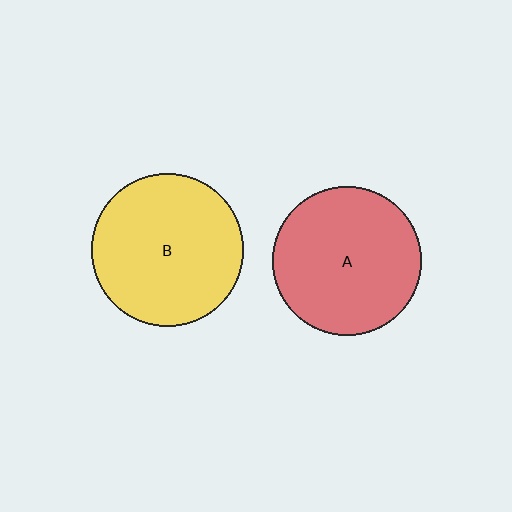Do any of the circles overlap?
No, none of the circles overlap.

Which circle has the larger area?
Circle B (yellow).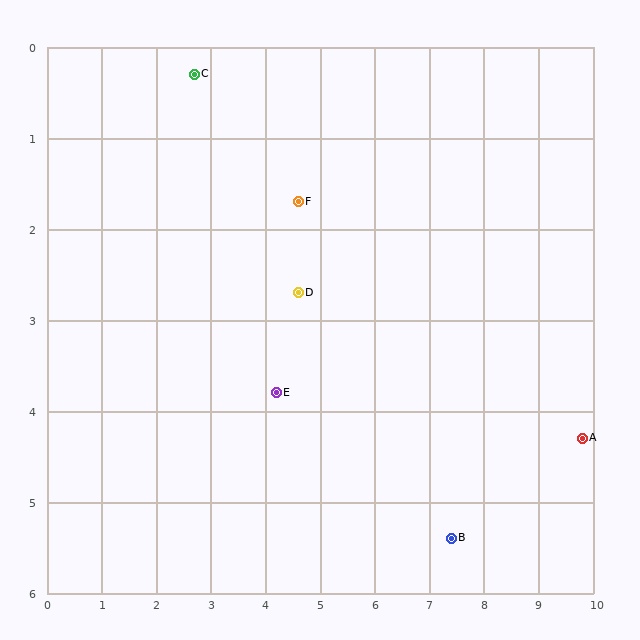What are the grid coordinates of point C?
Point C is at approximately (2.7, 0.3).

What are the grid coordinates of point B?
Point B is at approximately (7.4, 5.4).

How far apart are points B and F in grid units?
Points B and F are about 4.6 grid units apart.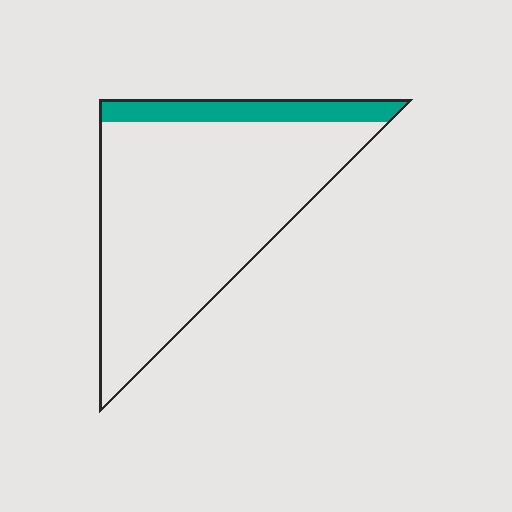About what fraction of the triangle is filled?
About one eighth (1/8).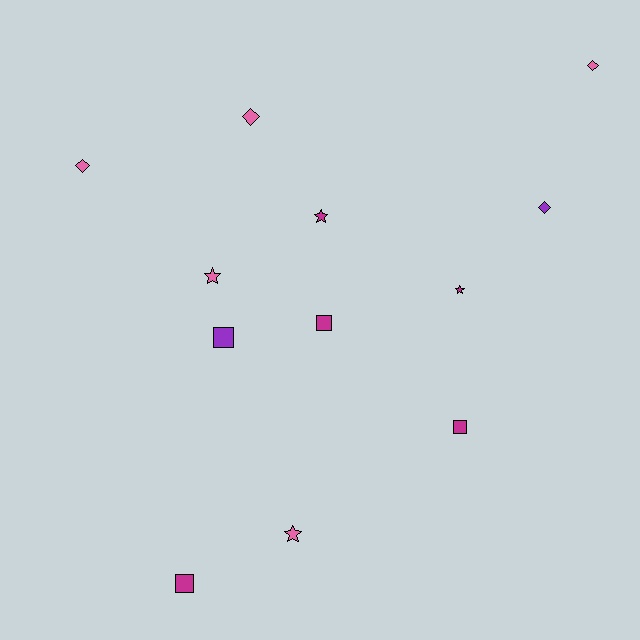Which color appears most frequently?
Pink, with 5 objects.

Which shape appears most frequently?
Star, with 4 objects.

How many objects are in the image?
There are 12 objects.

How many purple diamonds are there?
There is 1 purple diamond.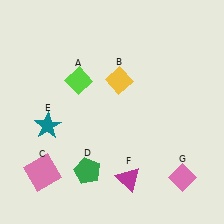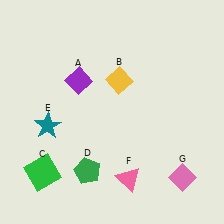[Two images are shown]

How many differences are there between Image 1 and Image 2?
There are 3 differences between the two images.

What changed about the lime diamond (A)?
In Image 1, A is lime. In Image 2, it changed to purple.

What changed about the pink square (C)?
In Image 1, C is pink. In Image 2, it changed to green.